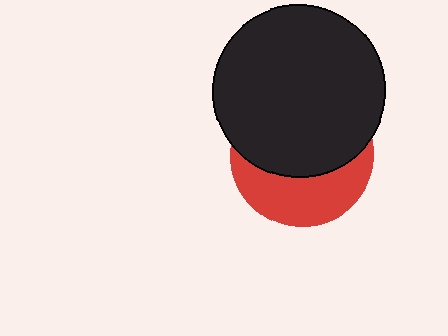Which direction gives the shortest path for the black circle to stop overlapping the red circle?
Moving up gives the shortest separation.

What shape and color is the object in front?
The object in front is a black circle.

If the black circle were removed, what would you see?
You would see the complete red circle.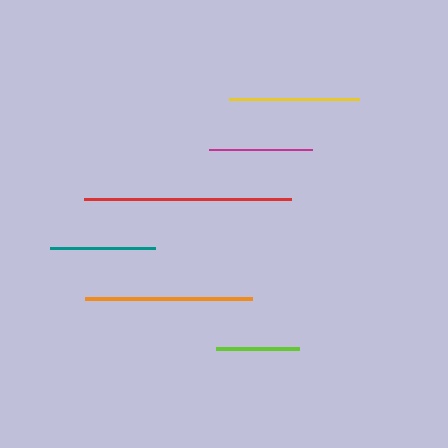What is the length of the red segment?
The red segment is approximately 207 pixels long.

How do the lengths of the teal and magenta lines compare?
The teal and magenta lines are approximately the same length.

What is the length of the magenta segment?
The magenta segment is approximately 103 pixels long.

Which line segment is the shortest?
The lime line is the shortest at approximately 84 pixels.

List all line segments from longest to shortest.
From longest to shortest: red, orange, yellow, teal, magenta, lime.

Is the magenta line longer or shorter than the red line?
The red line is longer than the magenta line.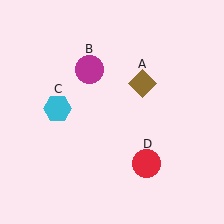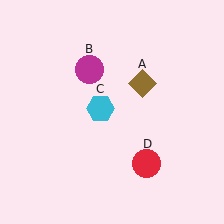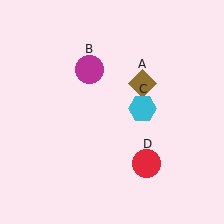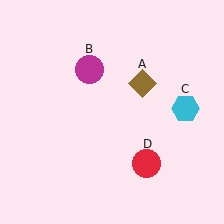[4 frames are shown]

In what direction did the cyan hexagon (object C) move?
The cyan hexagon (object C) moved right.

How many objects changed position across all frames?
1 object changed position: cyan hexagon (object C).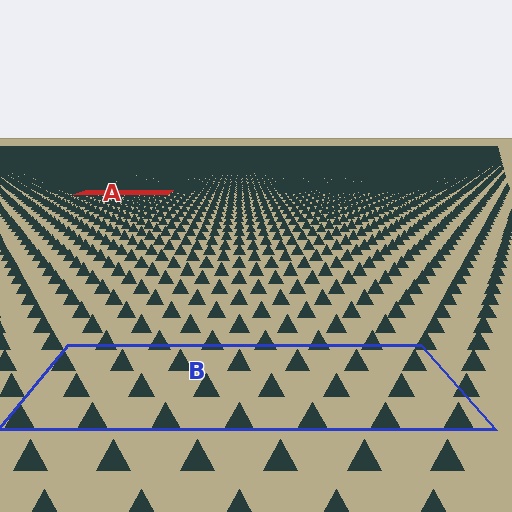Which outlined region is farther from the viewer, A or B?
Region A is farther from the viewer — the texture elements inside it appear smaller and more densely packed.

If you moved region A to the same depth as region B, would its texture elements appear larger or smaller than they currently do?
They would appear larger. At a closer depth, the same texture elements are projected at a bigger on-screen size.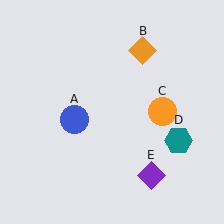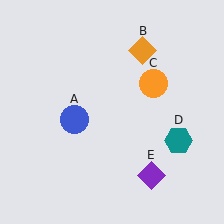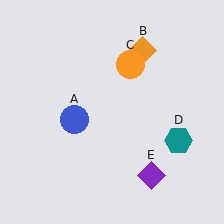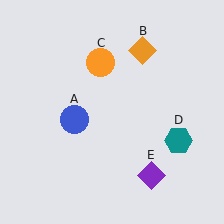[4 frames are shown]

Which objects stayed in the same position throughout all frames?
Blue circle (object A) and orange diamond (object B) and teal hexagon (object D) and purple diamond (object E) remained stationary.